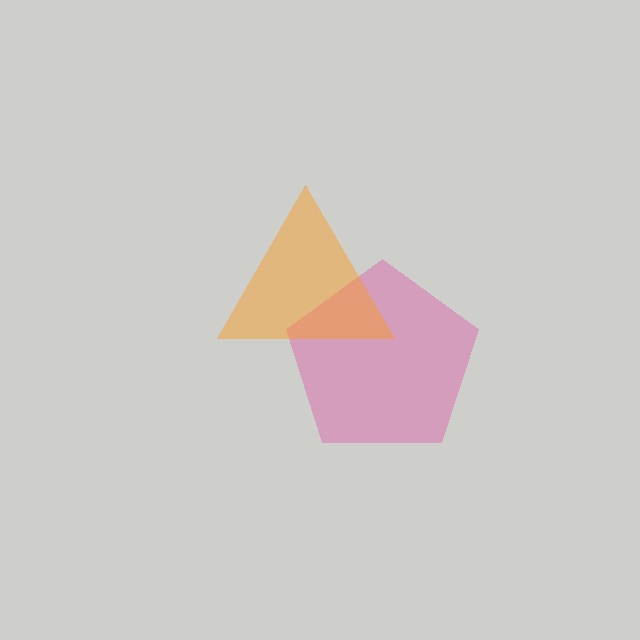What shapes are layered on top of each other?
The layered shapes are: a pink pentagon, an orange triangle.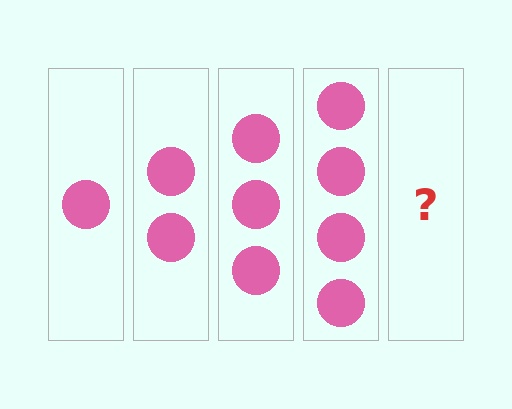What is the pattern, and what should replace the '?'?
The pattern is that each step adds one more circle. The '?' should be 5 circles.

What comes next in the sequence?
The next element should be 5 circles.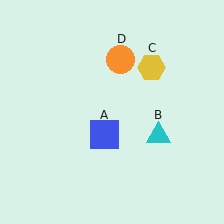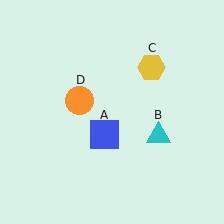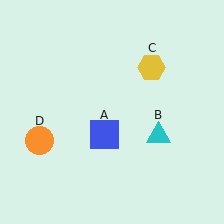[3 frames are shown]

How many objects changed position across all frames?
1 object changed position: orange circle (object D).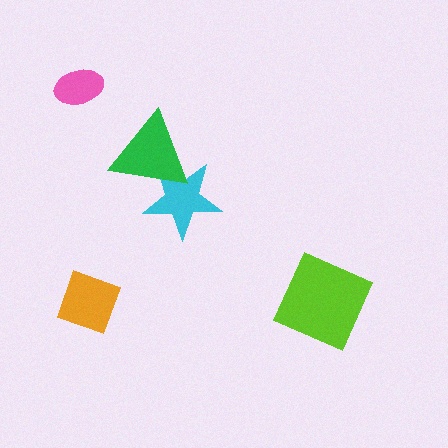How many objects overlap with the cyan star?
1 object overlaps with the cyan star.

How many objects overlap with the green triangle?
1 object overlaps with the green triangle.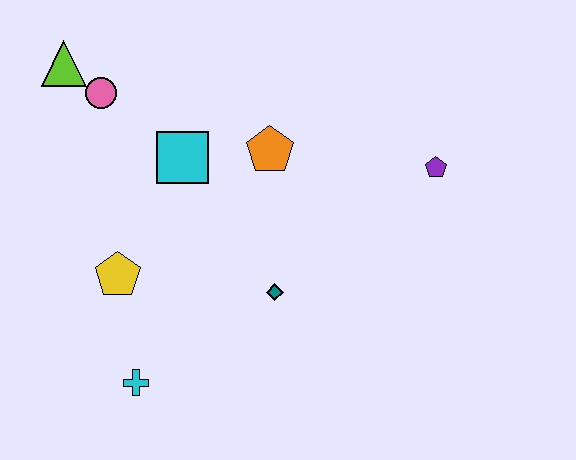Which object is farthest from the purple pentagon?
The lime triangle is farthest from the purple pentagon.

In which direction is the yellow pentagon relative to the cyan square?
The yellow pentagon is below the cyan square.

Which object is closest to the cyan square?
The orange pentagon is closest to the cyan square.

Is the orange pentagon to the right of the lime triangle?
Yes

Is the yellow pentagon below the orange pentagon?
Yes